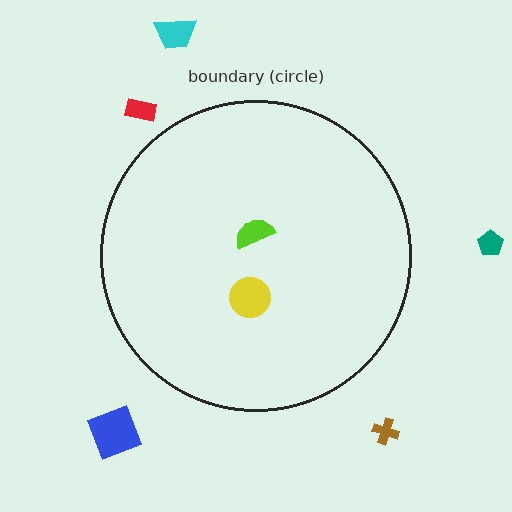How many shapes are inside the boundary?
2 inside, 5 outside.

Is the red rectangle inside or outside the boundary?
Outside.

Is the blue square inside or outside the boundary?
Outside.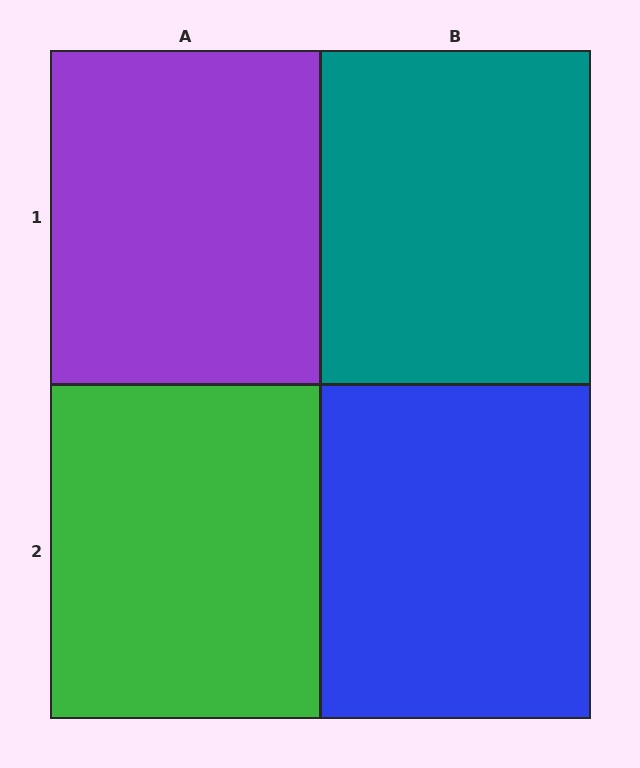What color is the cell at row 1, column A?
Purple.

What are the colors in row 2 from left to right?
Green, blue.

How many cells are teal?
1 cell is teal.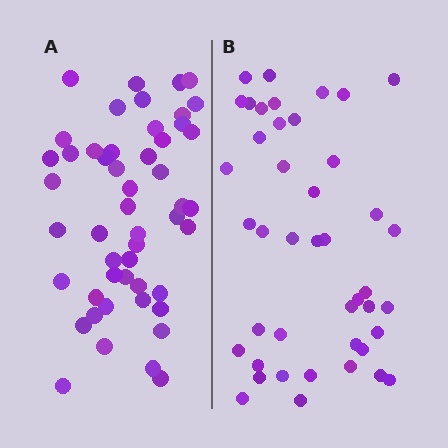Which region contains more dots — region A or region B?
Region A (the left region) has more dots.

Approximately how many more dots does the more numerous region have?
Region A has roughly 8 or so more dots than region B.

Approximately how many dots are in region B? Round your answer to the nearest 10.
About 40 dots. (The exact count is 43, which rounds to 40.)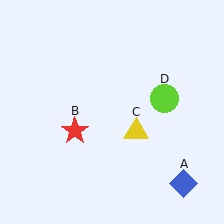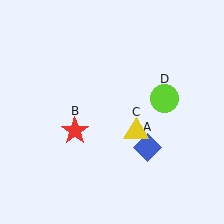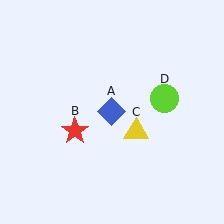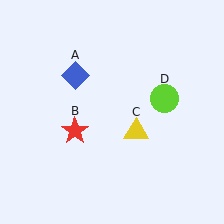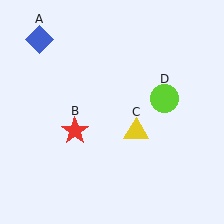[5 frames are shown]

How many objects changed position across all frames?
1 object changed position: blue diamond (object A).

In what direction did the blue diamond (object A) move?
The blue diamond (object A) moved up and to the left.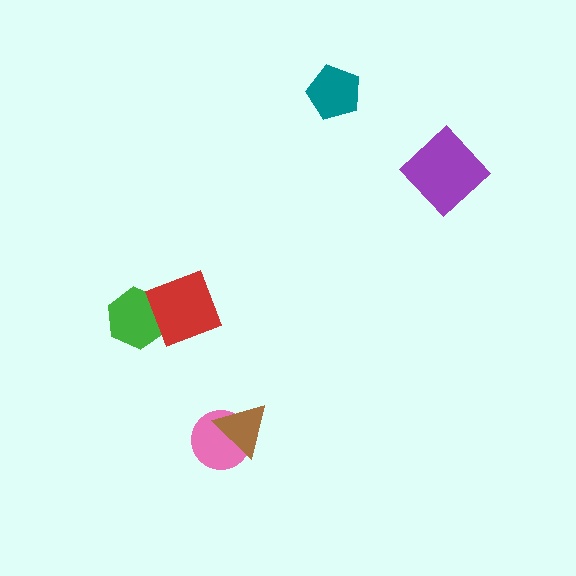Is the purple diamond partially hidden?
No, no other shape covers it.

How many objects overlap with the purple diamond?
0 objects overlap with the purple diamond.